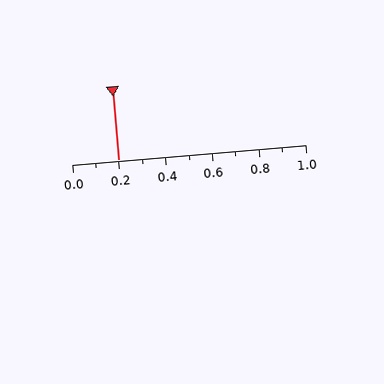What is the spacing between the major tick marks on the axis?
The major ticks are spaced 0.2 apart.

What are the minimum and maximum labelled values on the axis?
The axis runs from 0.0 to 1.0.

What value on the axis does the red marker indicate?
The marker indicates approximately 0.2.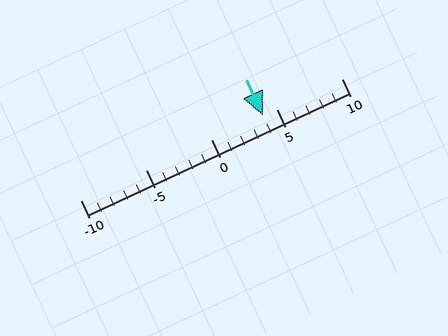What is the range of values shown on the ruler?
The ruler shows values from -10 to 10.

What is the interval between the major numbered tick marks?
The major tick marks are spaced 5 units apart.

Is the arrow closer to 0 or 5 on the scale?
The arrow is closer to 5.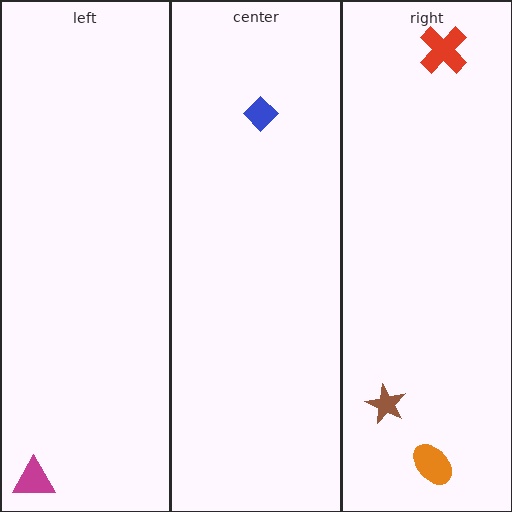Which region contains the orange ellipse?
The right region.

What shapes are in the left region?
The magenta triangle.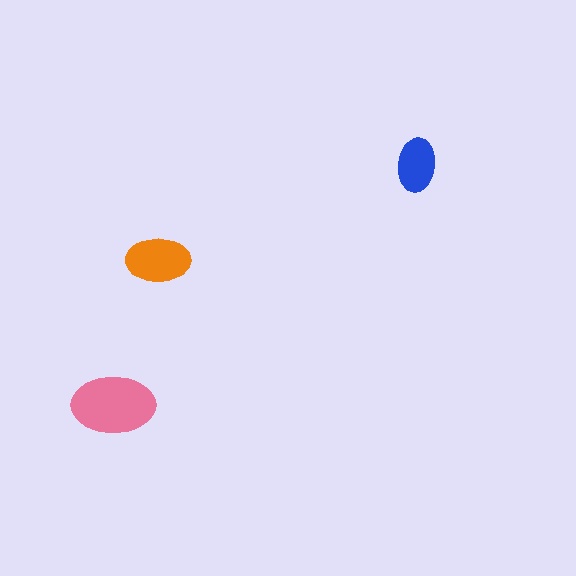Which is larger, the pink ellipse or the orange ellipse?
The pink one.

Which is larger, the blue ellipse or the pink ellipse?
The pink one.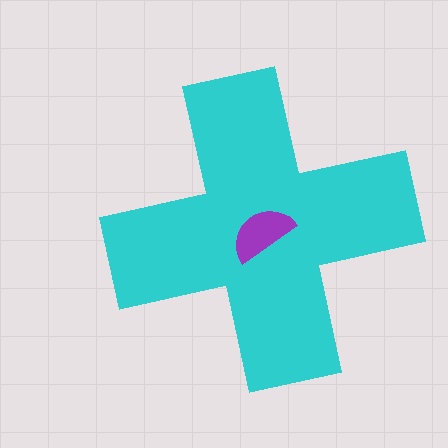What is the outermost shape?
The cyan cross.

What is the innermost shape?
The purple semicircle.